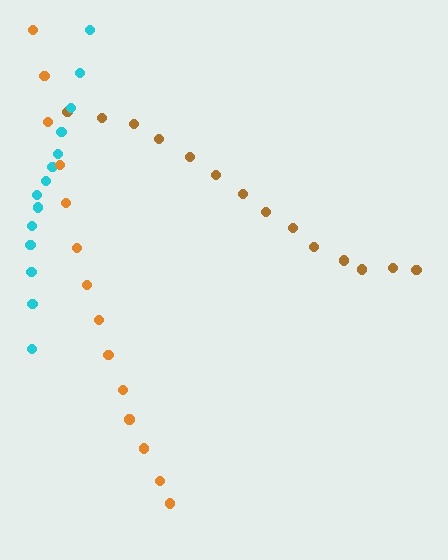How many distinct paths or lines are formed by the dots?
There are 3 distinct paths.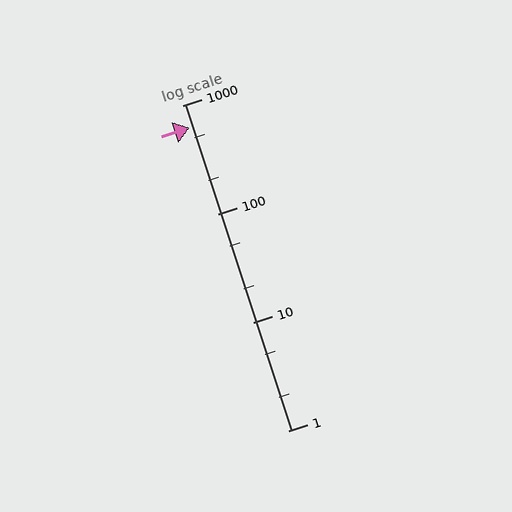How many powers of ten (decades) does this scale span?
The scale spans 3 decades, from 1 to 1000.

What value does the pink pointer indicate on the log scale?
The pointer indicates approximately 620.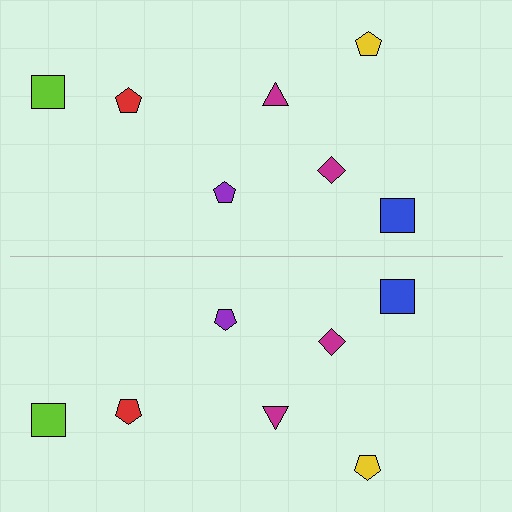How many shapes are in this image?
There are 14 shapes in this image.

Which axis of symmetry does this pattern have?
The pattern has a horizontal axis of symmetry running through the center of the image.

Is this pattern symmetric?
Yes, this pattern has bilateral (reflection) symmetry.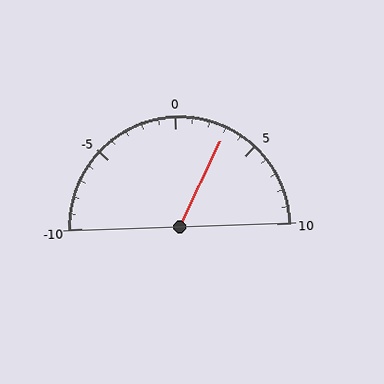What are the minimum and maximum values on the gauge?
The gauge ranges from -10 to 10.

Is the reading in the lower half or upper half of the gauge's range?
The reading is in the upper half of the range (-10 to 10).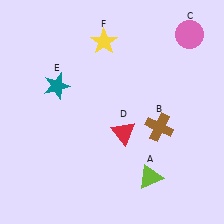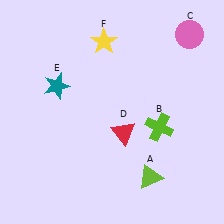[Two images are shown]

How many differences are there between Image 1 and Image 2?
There is 1 difference between the two images.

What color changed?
The cross (B) changed from brown in Image 1 to lime in Image 2.